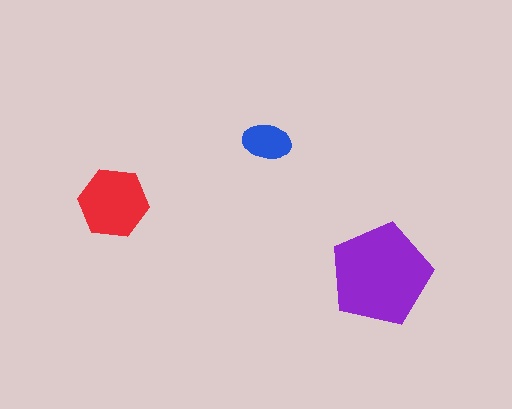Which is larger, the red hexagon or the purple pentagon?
The purple pentagon.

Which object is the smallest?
The blue ellipse.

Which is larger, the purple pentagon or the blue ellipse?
The purple pentagon.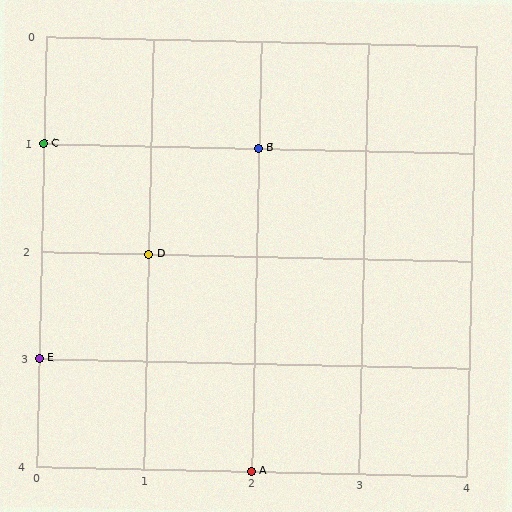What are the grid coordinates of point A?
Point A is at grid coordinates (2, 4).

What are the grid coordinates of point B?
Point B is at grid coordinates (2, 1).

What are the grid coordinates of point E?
Point E is at grid coordinates (0, 3).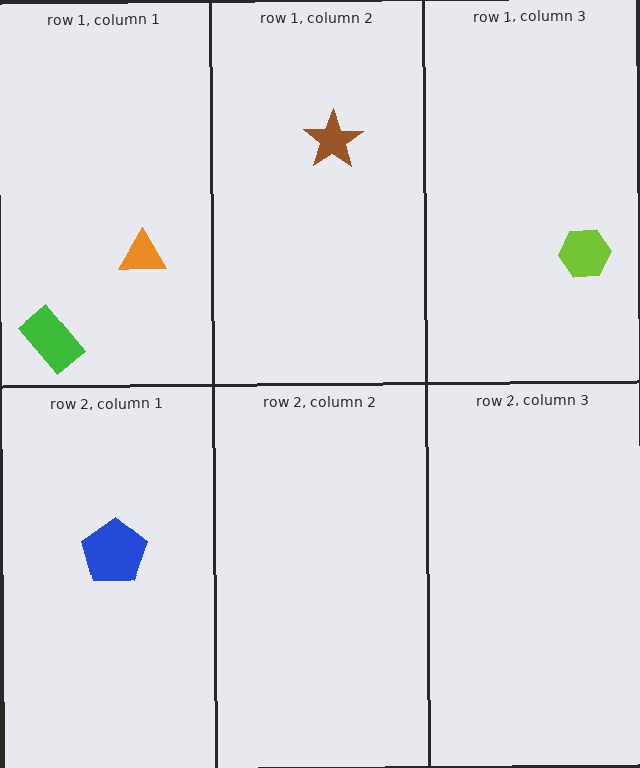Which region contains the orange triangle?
The row 1, column 1 region.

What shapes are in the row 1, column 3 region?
The lime hexagon.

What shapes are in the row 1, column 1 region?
The orange triangle, the green rectangle.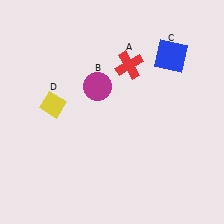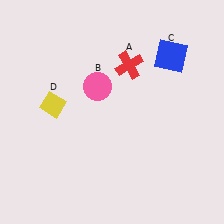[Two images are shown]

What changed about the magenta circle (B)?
In Image 1, B is magenta. In Image 2, it changed to pink.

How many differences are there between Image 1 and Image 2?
There is 1 difference between the two images.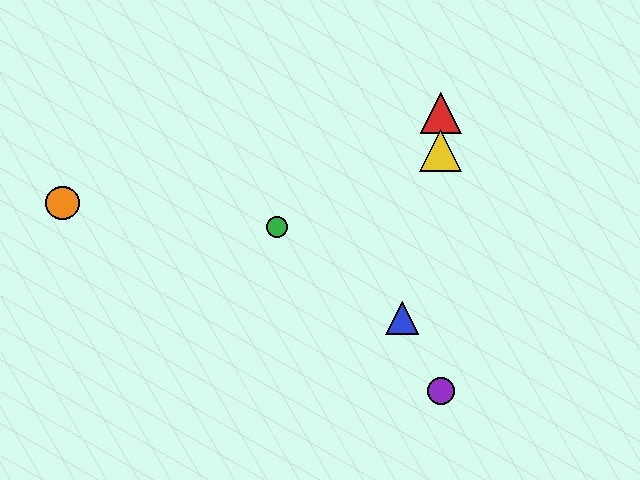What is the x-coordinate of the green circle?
The green circle is at x≈277.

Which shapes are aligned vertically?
The red triangle, the yellow triangle, the purple circle are aligned vertically.